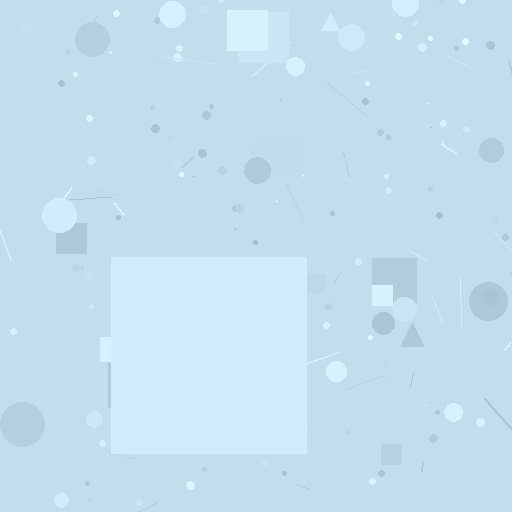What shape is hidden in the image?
A square is hidden in the image.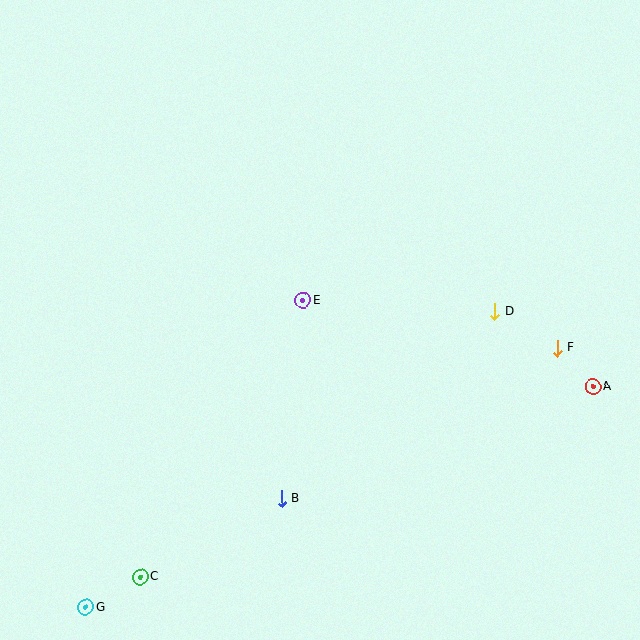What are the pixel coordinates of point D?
Point D is at (495, 312).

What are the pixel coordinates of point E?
Point E is at (303, 300).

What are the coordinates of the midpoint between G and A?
The midpoint between G and A is at (339, 497).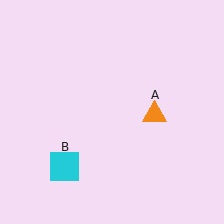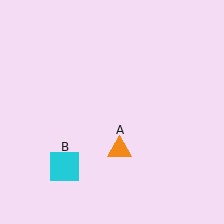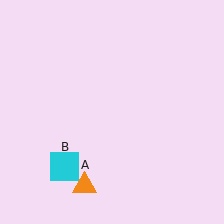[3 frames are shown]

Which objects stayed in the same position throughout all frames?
Cyan square (object B) remained stationary.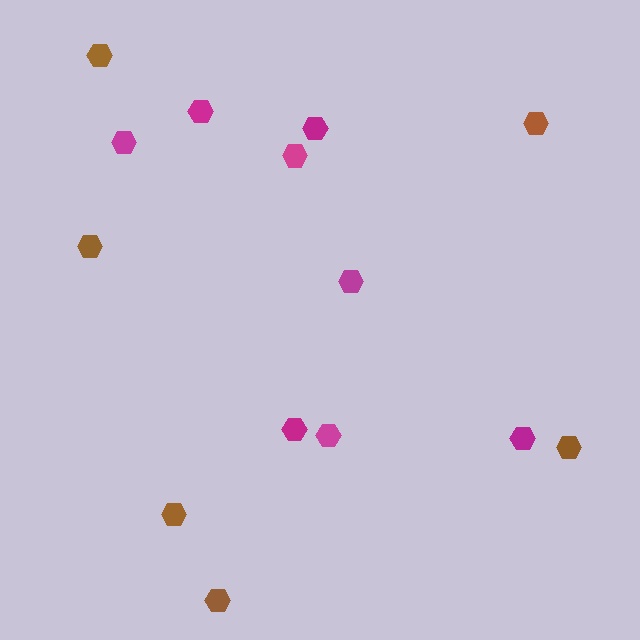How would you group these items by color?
There are 2 groups: one group of brown hexagons (6) and one group of magenta hexagons (8).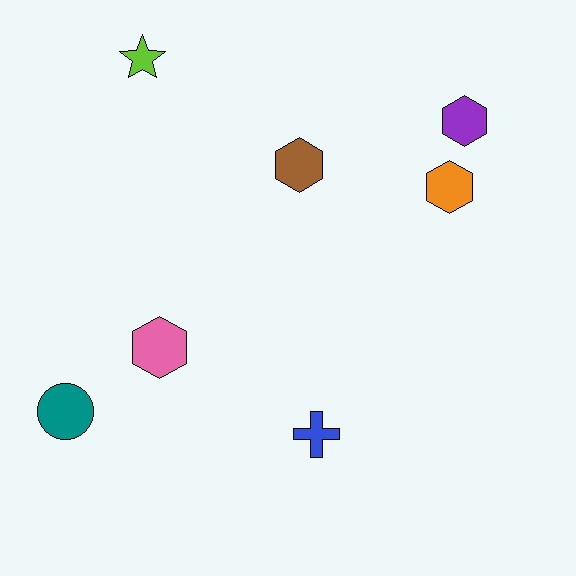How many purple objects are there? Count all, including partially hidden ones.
There is 1 purple object.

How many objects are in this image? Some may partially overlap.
There are 7 objects.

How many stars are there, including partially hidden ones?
There is 1 star.